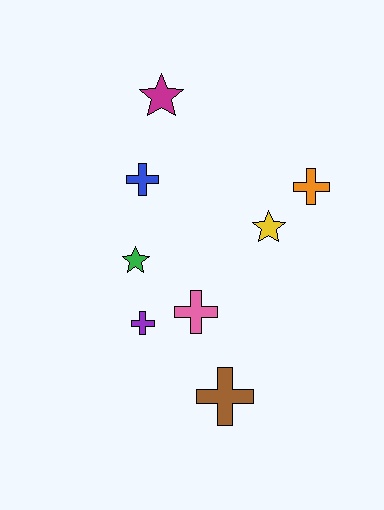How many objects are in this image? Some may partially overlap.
There are 8 objects.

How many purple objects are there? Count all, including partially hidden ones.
There is 1 purple object.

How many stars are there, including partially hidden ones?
There are 3 stars.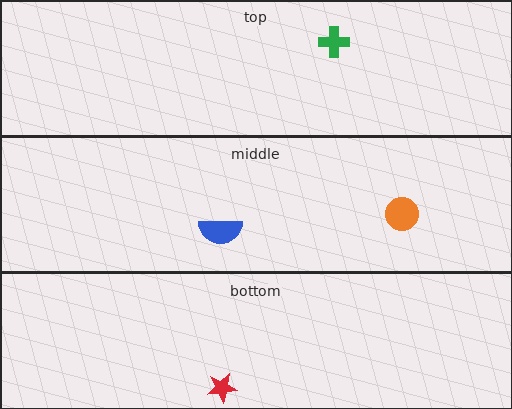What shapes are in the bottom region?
The red star.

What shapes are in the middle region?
The orange circle, the blue semicircle.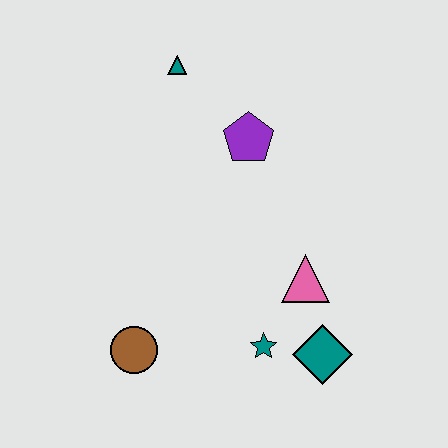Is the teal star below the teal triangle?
Yes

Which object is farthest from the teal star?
The teal triangle is farthest from the teal star.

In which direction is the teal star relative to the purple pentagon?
The teal star is below the purple pentagon.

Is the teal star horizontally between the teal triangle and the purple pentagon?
No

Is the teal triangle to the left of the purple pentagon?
Yes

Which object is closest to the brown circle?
The teal star is closest to the brown circle.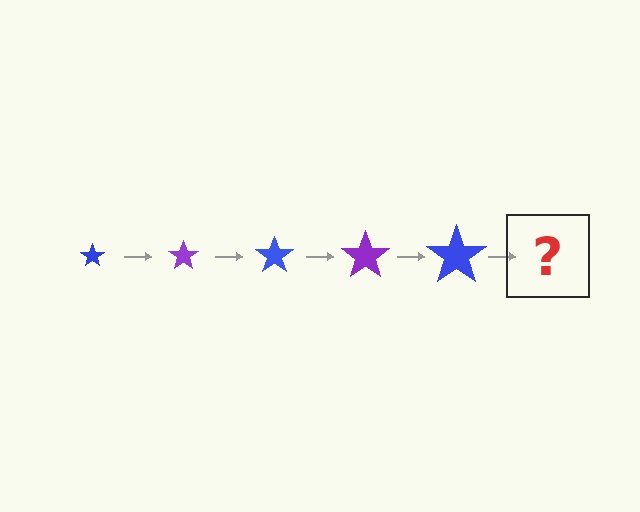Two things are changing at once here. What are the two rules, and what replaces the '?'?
The two rules are that the star grows larger each step and the color cycles through blue and purple. The '?' should be a purple star, larger than the previous one.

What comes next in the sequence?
The next element should be a purple star, larger than the previous one.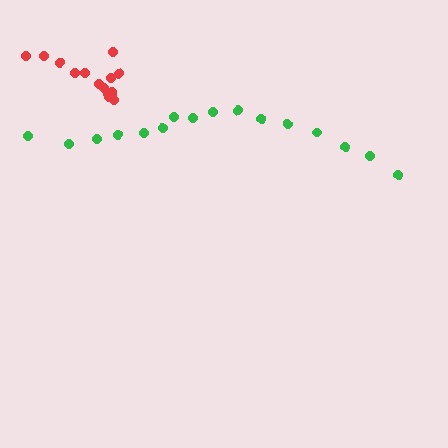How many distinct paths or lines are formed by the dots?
There are 2 distinct paths.